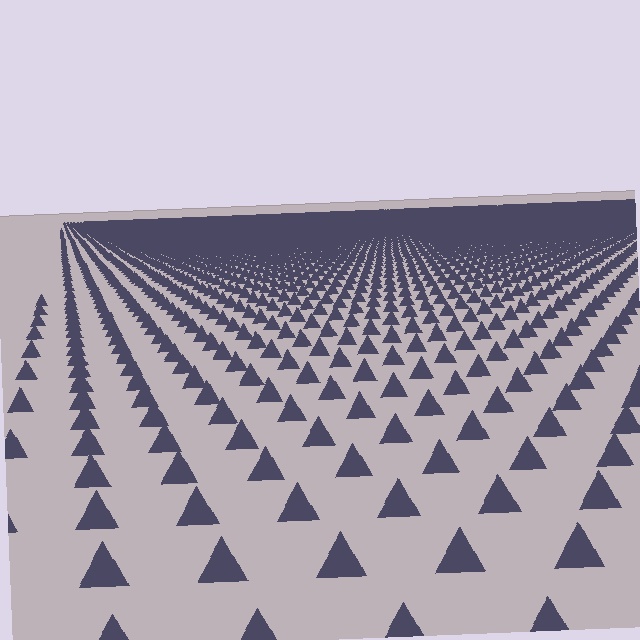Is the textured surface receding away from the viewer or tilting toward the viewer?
The surface is receding away from the viewer. Texture elements get smaller and denser toward the top.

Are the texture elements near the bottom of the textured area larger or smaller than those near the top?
Larger. Near the bottom, elements are closer to the viewer and appear at a bigger on-screen size.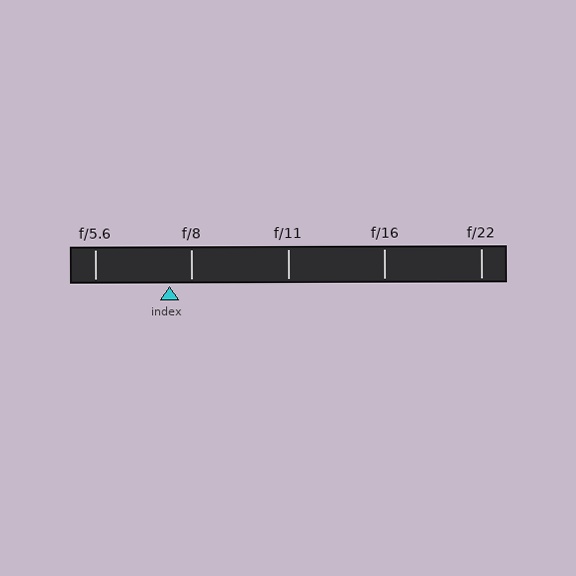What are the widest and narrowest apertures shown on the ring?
The widest aperture shown is f/5.6 and the narrowest is f/22.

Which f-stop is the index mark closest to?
The index mark is closest to f/8.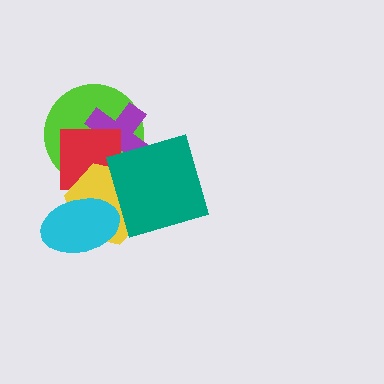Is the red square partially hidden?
Yes, it is partially covered by another shape.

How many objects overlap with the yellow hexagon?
4 objects overlap with the yellow hexagon.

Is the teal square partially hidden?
No, no other shape covers it.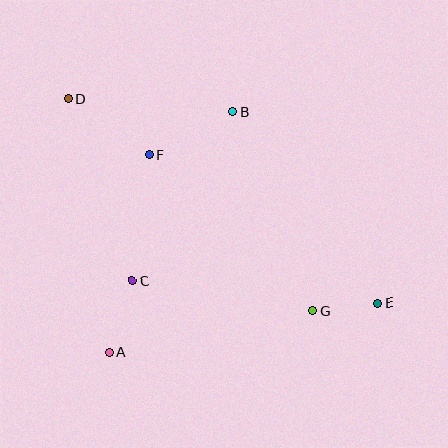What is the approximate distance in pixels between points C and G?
The distance between C and G is approximately 183 pixels.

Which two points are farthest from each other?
Points D and E are farthest from each other.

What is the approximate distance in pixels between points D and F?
The distance between D and F is approximately 99 pixels.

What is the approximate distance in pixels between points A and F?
The distance between A and F is approximately 202 pixels.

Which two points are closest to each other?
Points E and G are closest to each other.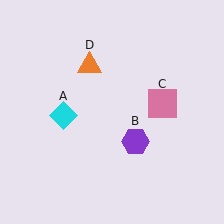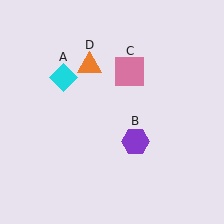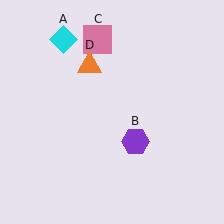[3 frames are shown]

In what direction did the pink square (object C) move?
The pink square (object C) moved up and to the left.